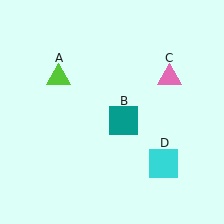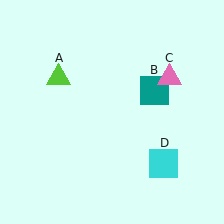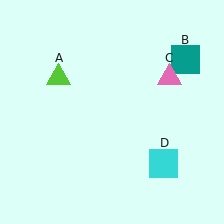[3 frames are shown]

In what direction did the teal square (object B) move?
The teal square (object B) moved up and to the right.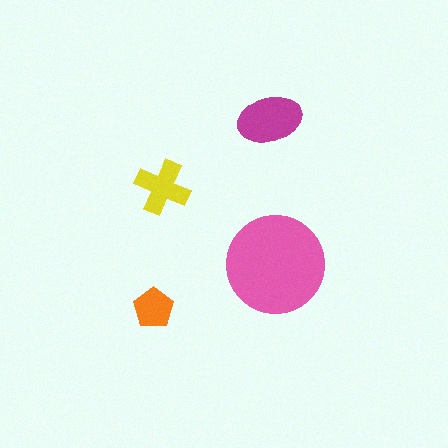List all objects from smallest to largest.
The orange pentagon, the yellow cross, the magenta ellipse, the pink circle.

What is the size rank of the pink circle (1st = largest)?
1st.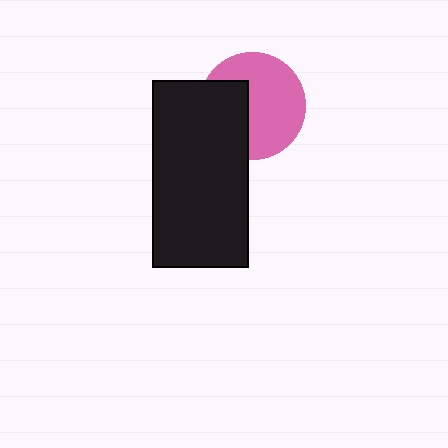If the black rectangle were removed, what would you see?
You would see the complete pink circle.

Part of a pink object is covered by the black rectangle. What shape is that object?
It is a circle.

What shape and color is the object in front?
The object in front is a black rectangle.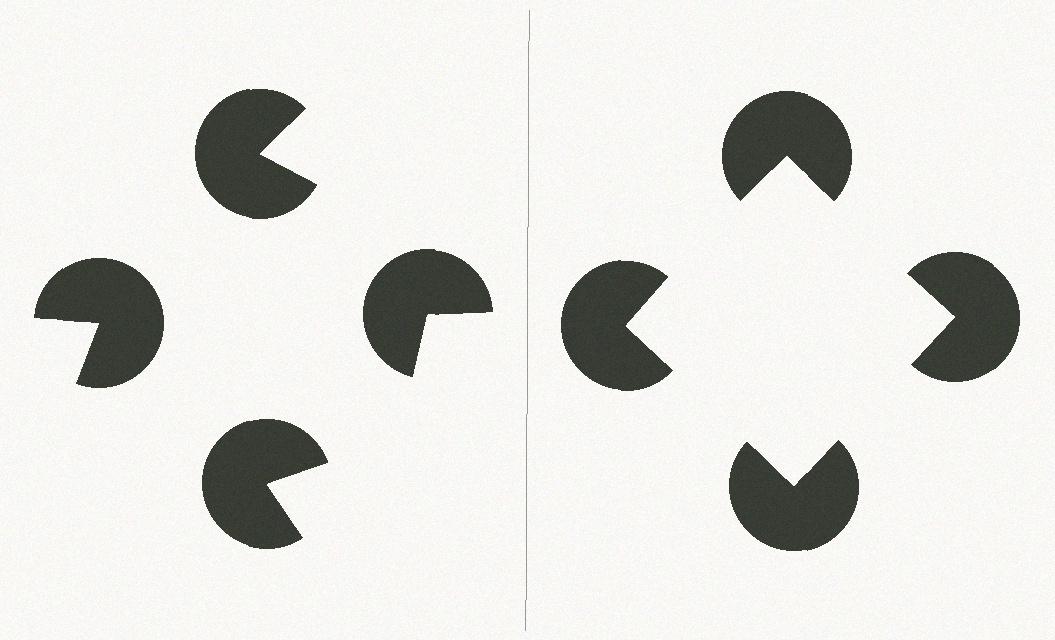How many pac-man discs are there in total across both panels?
8 — 4 on each side.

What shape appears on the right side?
An illusory square.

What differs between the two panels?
The pac-man discs are positioned identically on both sides; only the wedge orientations differ. On the right they align to a square; on the left they are misaligned.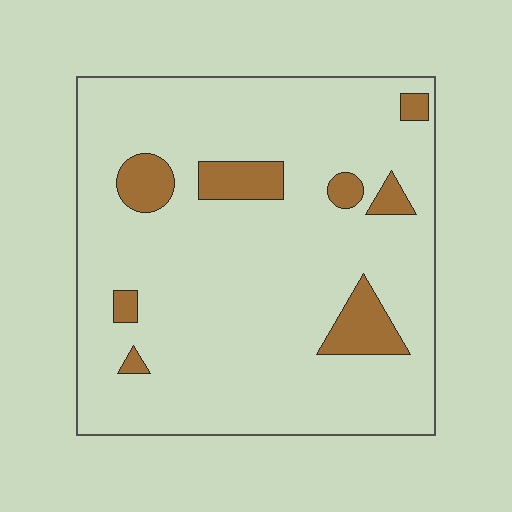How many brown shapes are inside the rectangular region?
8.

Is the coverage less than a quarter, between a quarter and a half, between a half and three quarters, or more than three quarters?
Less than a quarter.